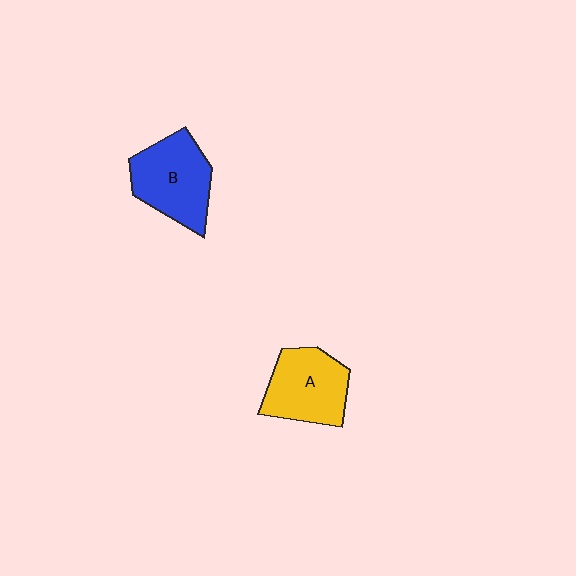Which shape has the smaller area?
Shape A (yellow).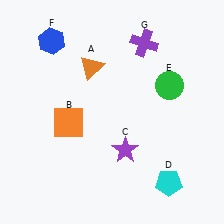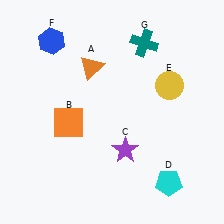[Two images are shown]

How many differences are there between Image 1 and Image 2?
There are 2 differences between the two images.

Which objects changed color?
E changed from green to yellow. G changed from purple to teal.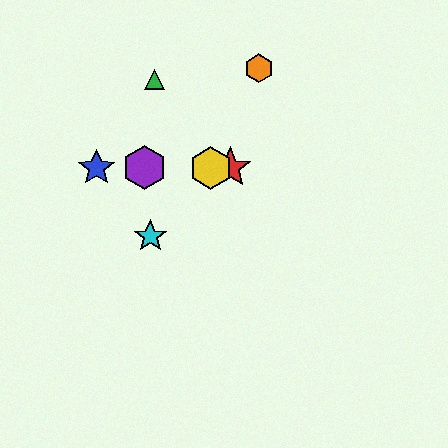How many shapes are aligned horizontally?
4 shapes (the red star, the blue star, the yellow hexagon, the purple hexagon) are aligned horizontally.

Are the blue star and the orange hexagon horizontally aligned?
No, the blue star is at y≈168 and the orange hexagon is at y≈68.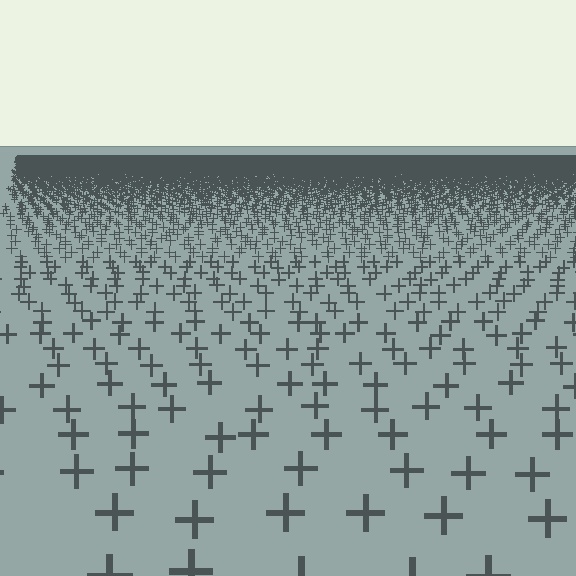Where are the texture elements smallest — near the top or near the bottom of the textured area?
Near the top.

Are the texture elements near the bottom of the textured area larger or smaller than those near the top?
Larger. Near the bottom, elements are closer to the viewer and appear at a bigger on-screen size.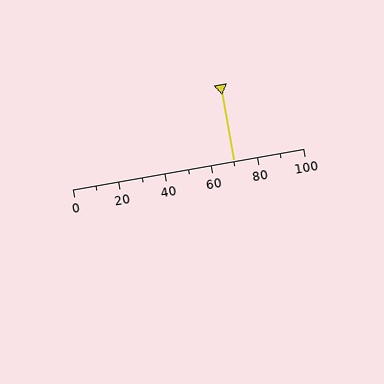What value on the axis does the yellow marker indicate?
The marker indicates approximately 70.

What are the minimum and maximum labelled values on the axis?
The axis runs from 0 to 100.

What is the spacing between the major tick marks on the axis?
The major ticks are spaced 20 apart.